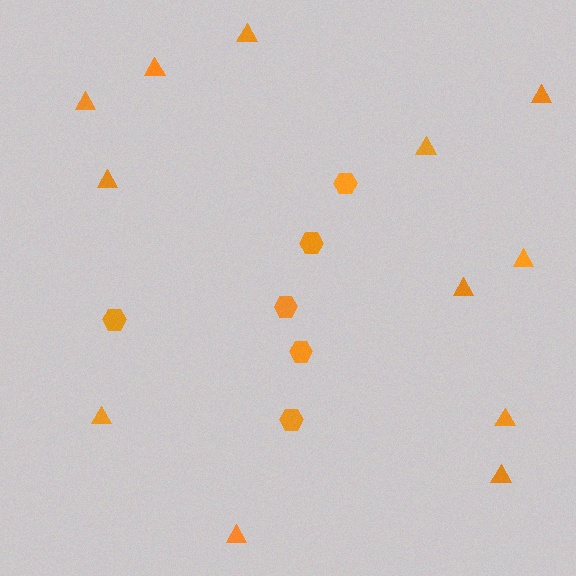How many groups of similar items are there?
There are 2 groups: one group of hexagons (6) and one group of triangles (12).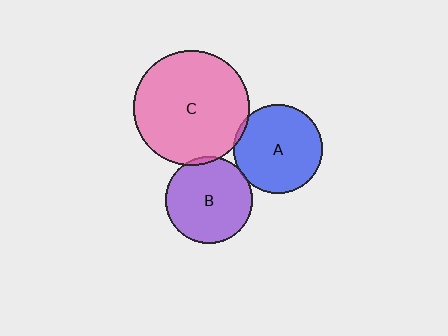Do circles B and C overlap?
Yes.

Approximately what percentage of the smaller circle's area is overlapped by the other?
Approximately 5%.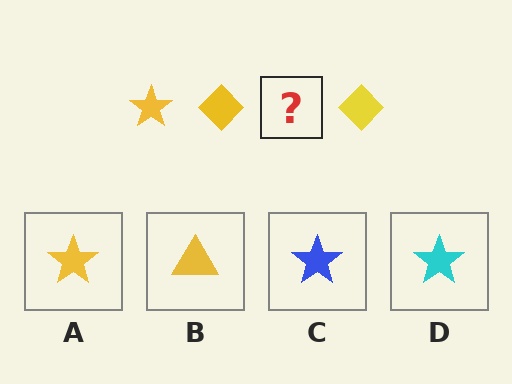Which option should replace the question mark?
Option A.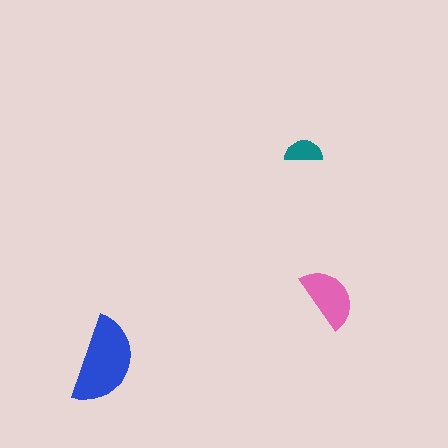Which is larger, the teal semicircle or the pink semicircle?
The pink one.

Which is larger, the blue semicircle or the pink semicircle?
The blue one.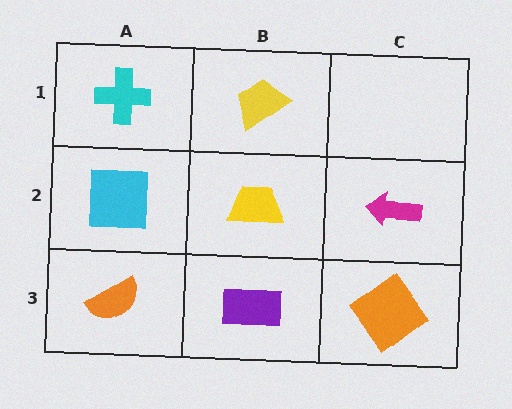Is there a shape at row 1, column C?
No, that cell is empty.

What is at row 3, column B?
A purple rectangle.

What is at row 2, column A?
A cyan square.